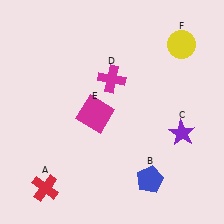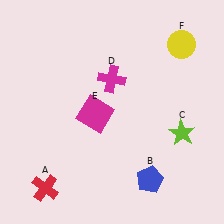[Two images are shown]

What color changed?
The star (C) changed from purple in Image 1 to lime in Image 2.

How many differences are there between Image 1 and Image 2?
There is 1 difference between the two images.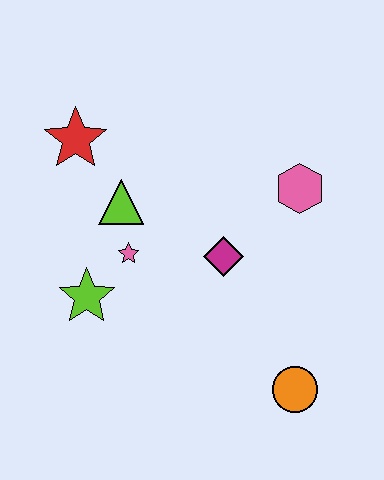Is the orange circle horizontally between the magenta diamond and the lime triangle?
No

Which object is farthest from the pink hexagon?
The lime star is farthest from the pink hexagon.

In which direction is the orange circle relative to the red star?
The orange circle is below the red star.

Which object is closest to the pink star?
The lime triangle is closest to the pink star.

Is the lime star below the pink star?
Yes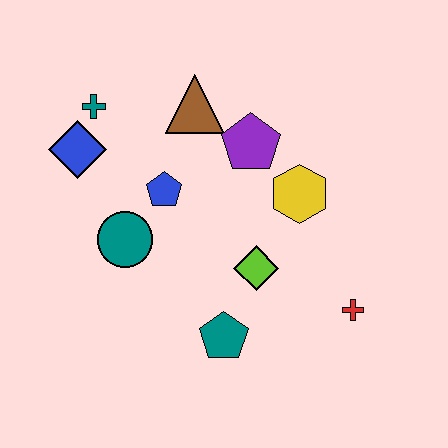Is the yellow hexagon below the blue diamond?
Yes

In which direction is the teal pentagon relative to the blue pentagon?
The teal pentagon is below the blue pentagon.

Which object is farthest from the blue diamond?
The red cross is farthest from the blue diamond.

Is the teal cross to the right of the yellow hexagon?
No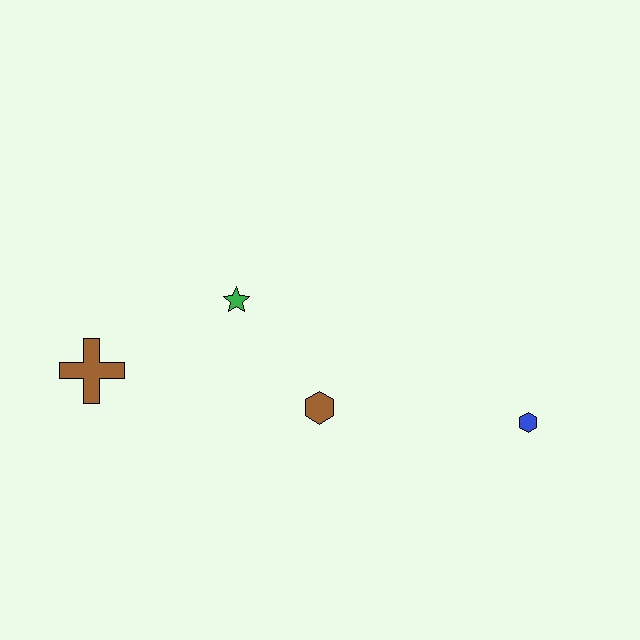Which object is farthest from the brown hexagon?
The brown cross is farthest from the brown hexagon.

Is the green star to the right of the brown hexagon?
No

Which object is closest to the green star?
The brown hexagon is closest to the green star.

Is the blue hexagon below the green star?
Yes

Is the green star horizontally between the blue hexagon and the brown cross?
Yes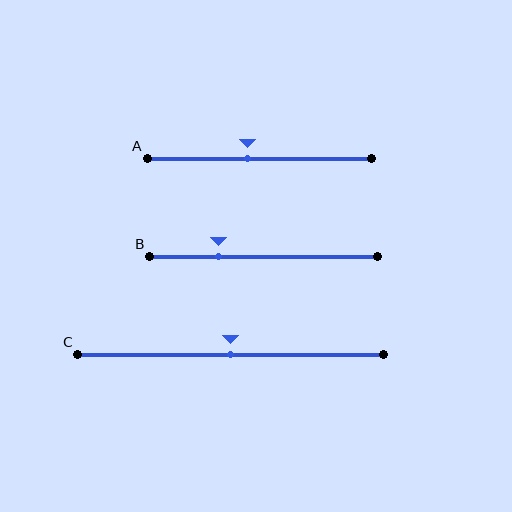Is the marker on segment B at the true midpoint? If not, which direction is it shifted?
No, the marker on segment B is shifted to the left by about 20% of the segment length.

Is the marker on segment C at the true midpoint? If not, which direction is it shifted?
Yes, the marker on segment C is at the true midpoint.